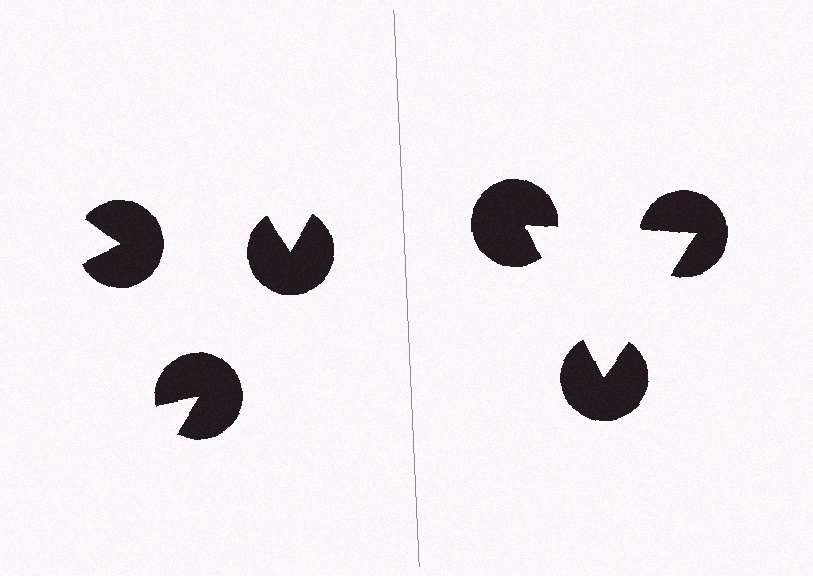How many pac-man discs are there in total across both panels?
6 — 3 on each side.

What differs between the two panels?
The pac-man discs are positioned identically on both sides; only the wedge orientations differ. On the right they align to a triangle; on the left they are misaligned.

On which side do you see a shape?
An illusory triangle appears on the right side. On the left side the wedge cuts are rotated, so no coherent shape forms.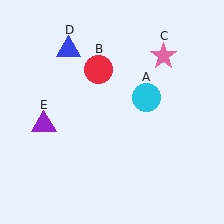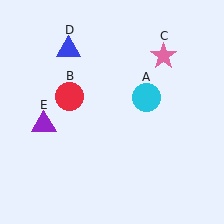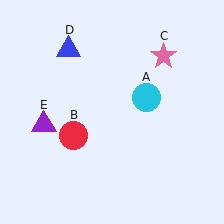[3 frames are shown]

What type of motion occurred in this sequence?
The red circle (object B) rotated counterclockwise around the center of the scene.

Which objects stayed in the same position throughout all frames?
Cyan circle (object A) and pink star (object C) and blue triangle (object D) and purple triangle (object E) remained stationary.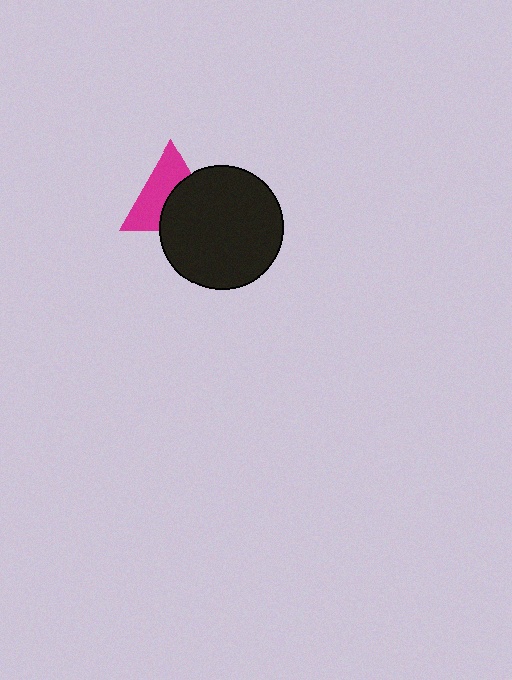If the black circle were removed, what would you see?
You would see the complete magenta triangle.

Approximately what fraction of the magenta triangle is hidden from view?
Roughly 47% of the magenta triangle is hidden behind the black circle.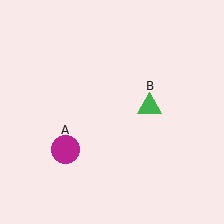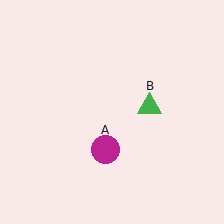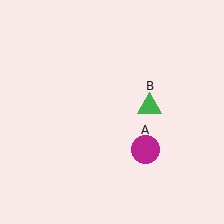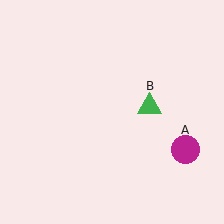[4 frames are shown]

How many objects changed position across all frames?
1 object changed position: magenta circle (object A).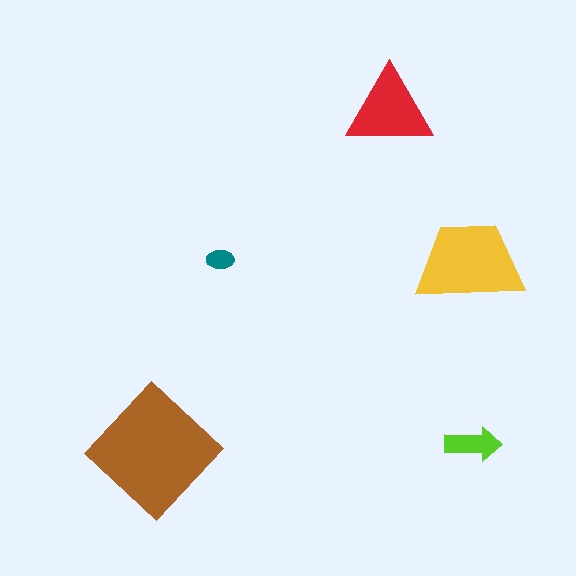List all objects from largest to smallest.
The brown diamond, the yellow trapezoid, the red triangle, the lime arrow, the teal ellipse.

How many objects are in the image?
There are 5 objects in the image.